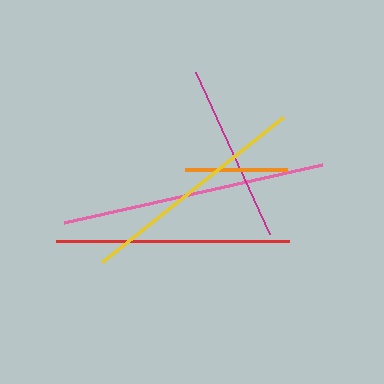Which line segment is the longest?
The pink line is the longest at approximately 265 pixels.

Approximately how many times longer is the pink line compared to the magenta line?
The pink line is approximately 1.5 times the length of the magenta line.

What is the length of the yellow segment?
The yellow segment is approximately 232 pixels long.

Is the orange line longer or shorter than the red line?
The red line is longer than the orange line.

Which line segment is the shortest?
The orange line is the shortest at approximately 101 pixels.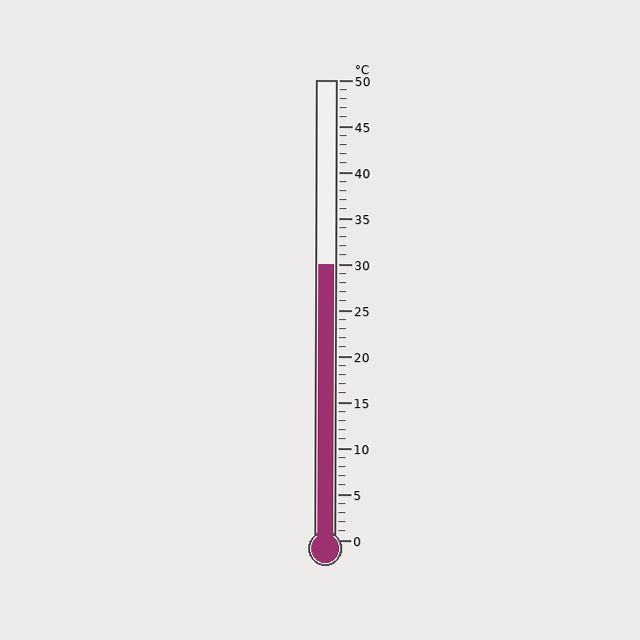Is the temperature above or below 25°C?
The temperature is above 25°C.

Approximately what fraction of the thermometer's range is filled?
The thermometer is filled to approximately 60% of its range.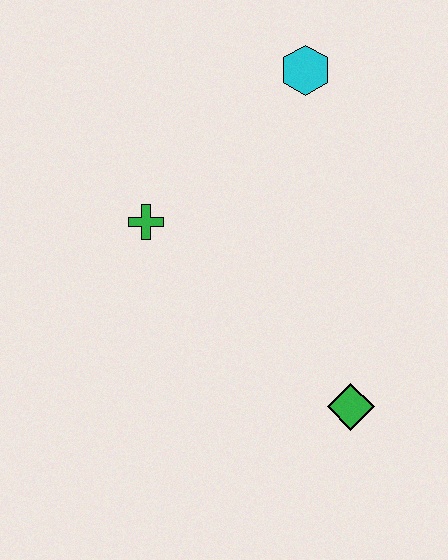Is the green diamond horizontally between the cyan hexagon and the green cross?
No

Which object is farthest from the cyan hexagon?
The green diamond is farthest from the cyan hexagon.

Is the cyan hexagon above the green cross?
Yes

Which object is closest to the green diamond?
The green cross is closest to the green diamond.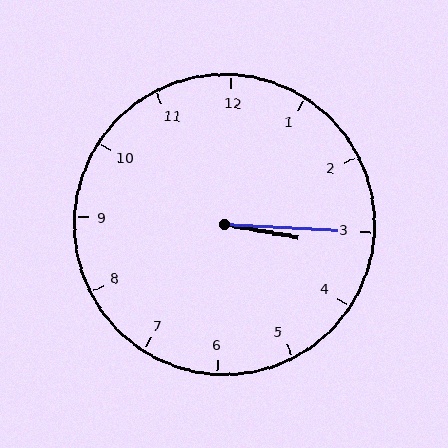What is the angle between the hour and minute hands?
Approximately 8 degrees.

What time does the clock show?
3:15.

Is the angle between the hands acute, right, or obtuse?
It is acute.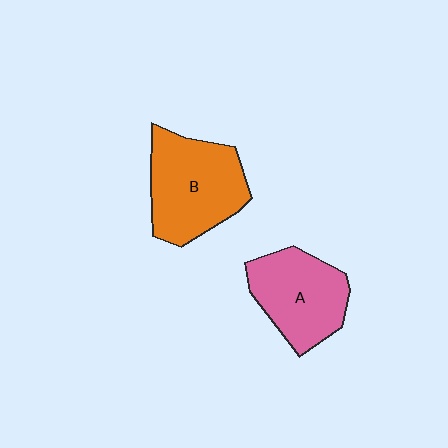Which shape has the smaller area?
Shape A (pink).